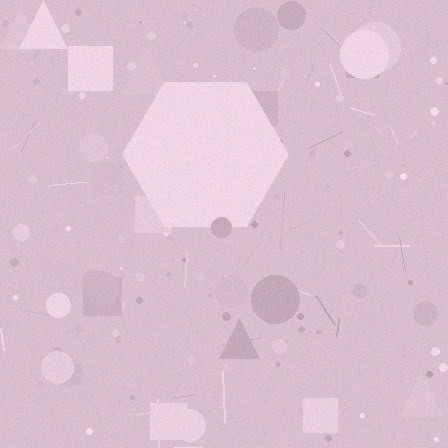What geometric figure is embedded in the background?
A hexagon is embedded in the background.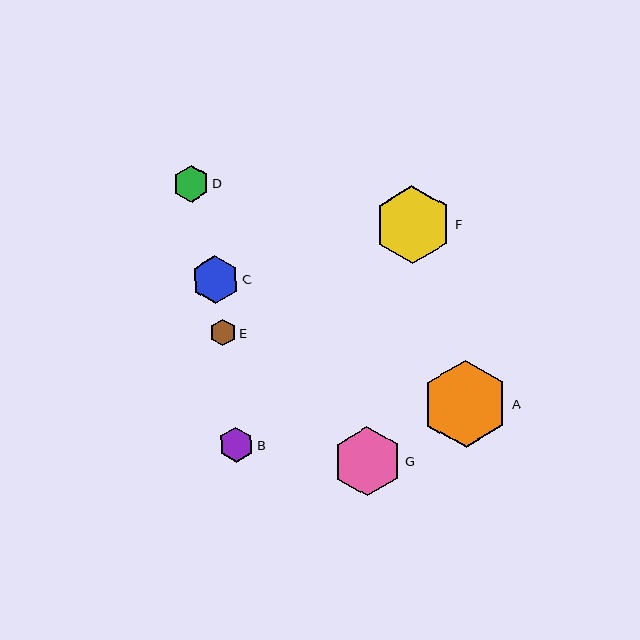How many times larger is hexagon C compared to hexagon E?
Hexagon C is approximately 1.8 times the size of hexagon E.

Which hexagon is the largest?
Hexagon A is the largest with a size of approximately 87 pixels.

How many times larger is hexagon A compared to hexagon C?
Hexagon A is approximately 1.8 times the size of hexagon C.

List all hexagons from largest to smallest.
From largest to smallest: A, F, G, C, D, B, E.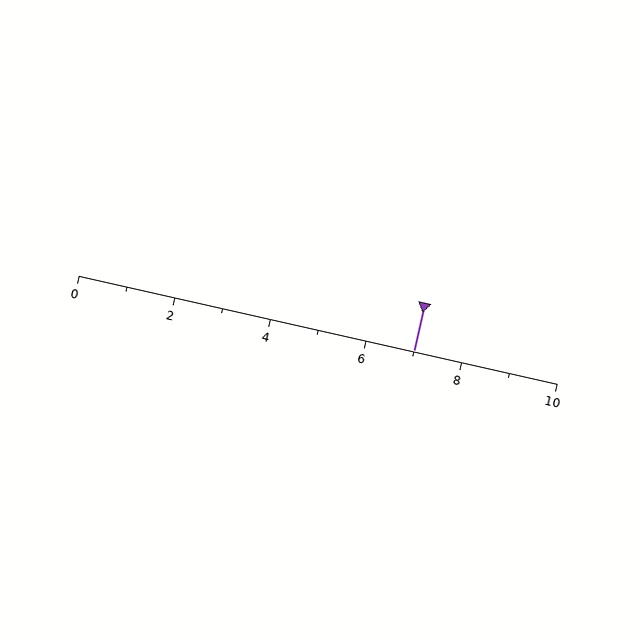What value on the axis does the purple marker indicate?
The marker indicates approximately 7.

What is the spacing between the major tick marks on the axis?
The major ticks are spaced 2 apart.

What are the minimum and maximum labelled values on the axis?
The axis runs from 0 to 10.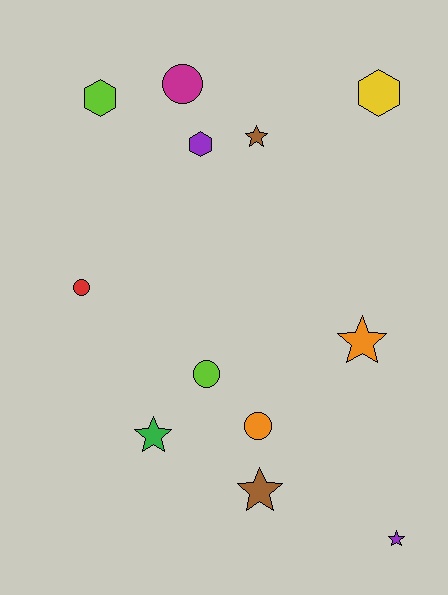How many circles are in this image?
There are 4 circles.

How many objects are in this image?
There are 12 objects.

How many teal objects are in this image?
There are no teal objects.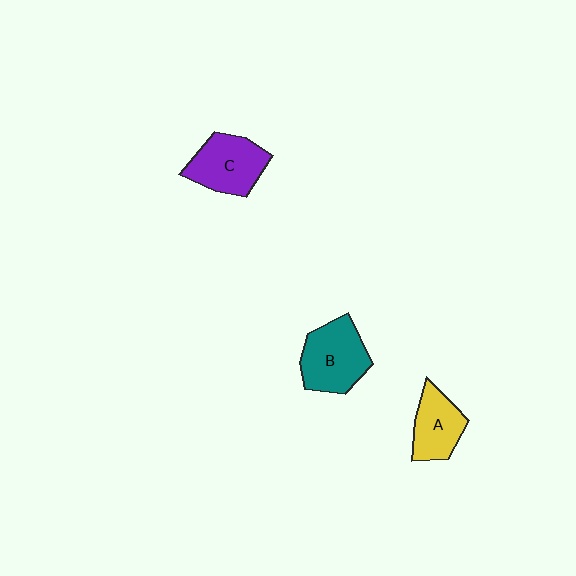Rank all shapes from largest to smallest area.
From largest to smallest: B (teal), C (purple), A (yellow).